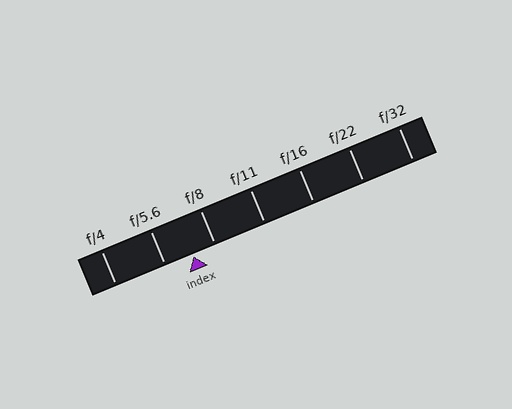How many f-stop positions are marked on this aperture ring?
There are 7 f-stop positions marked.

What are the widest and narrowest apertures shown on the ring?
The widest aperture shown is f/4 and the narrowest is f/32.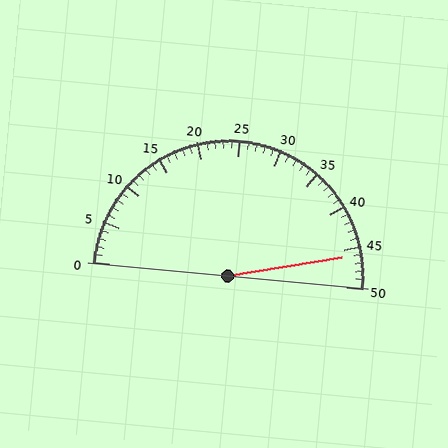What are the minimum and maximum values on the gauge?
The gauge ranges from 0 to 50.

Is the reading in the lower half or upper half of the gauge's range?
The reading is in the upper half of the range (0 to 50).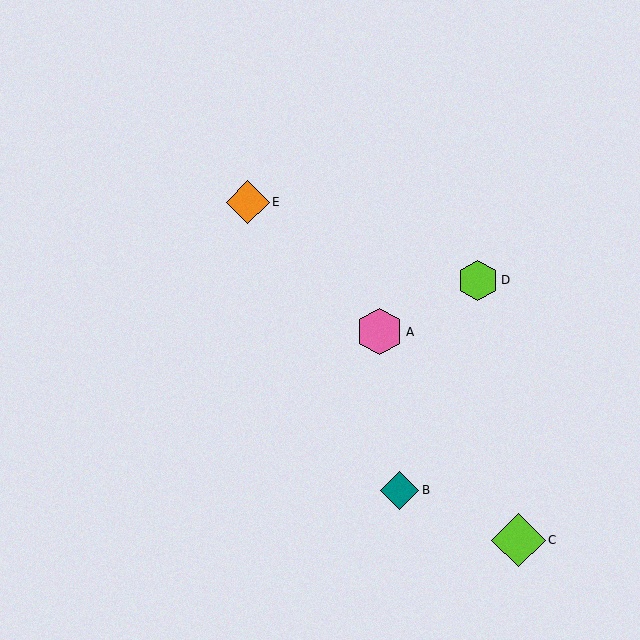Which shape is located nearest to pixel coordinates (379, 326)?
The pink hexagon (labeled A) at (379, 332) is nearest to that location.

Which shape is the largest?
The lime diamond (labeled C) is the largest.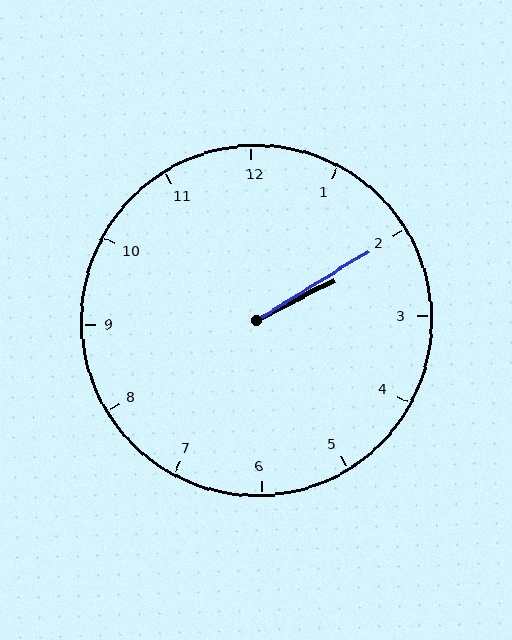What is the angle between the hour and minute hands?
Approximately 5 degrees.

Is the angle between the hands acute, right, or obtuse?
It is acute.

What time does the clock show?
2:10.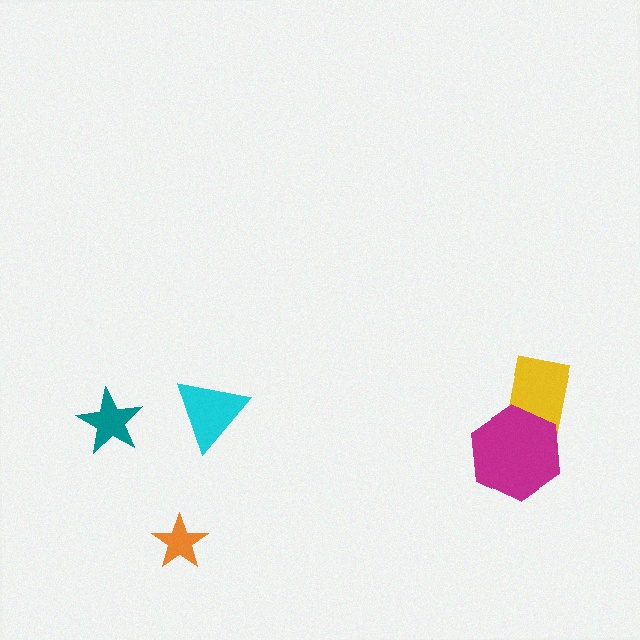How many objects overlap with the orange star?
0 objects overlap with the orange star.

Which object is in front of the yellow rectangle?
The magenta hexagon is in front of the yellow rectangle.